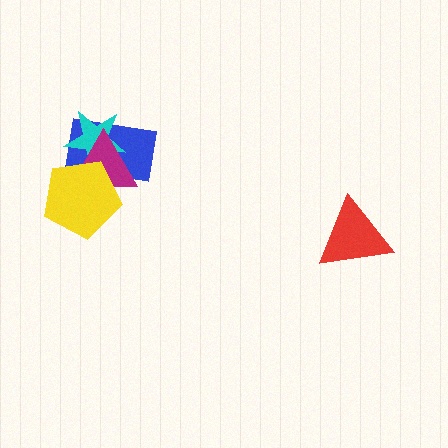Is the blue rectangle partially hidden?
Yes, it is partially covered by another shape.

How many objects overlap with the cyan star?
3 objects overlap with the cyan star.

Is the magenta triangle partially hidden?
Yes, it is partially covered by another shape.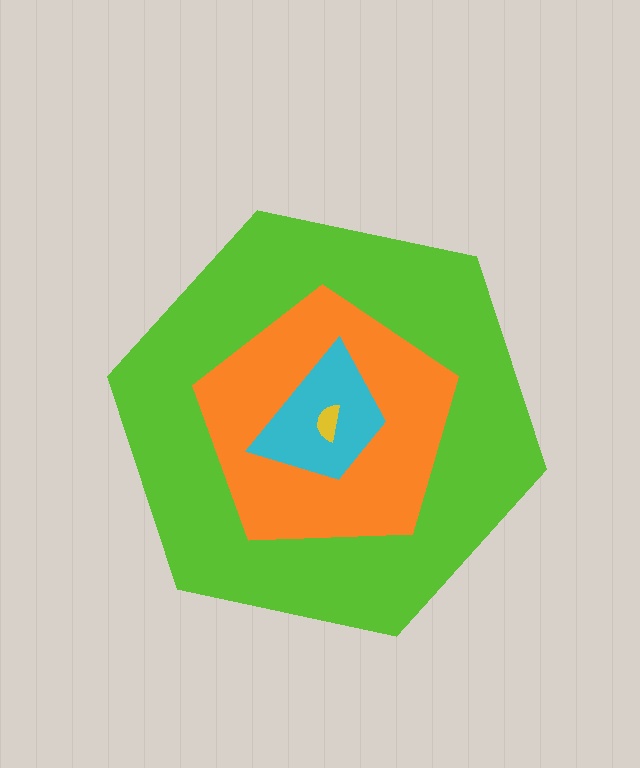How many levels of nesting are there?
4.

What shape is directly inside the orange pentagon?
The cyan trapezoid.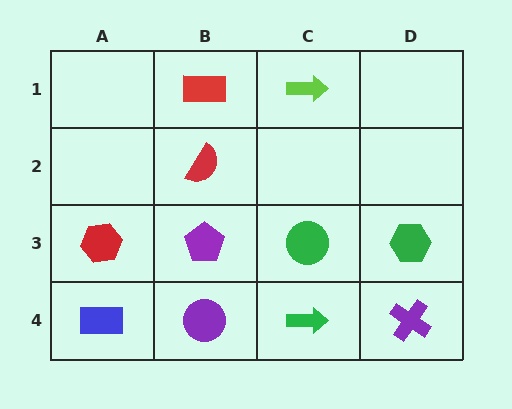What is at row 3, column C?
A green circle.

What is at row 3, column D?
A green hexagon.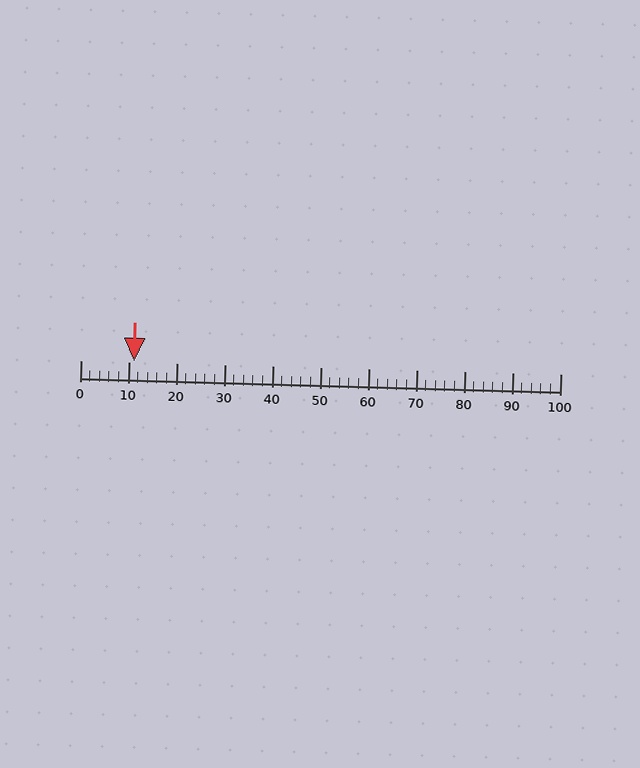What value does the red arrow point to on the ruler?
The red arrow points to approximately 11.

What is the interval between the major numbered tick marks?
The major tick marks are spaced 10 units apart.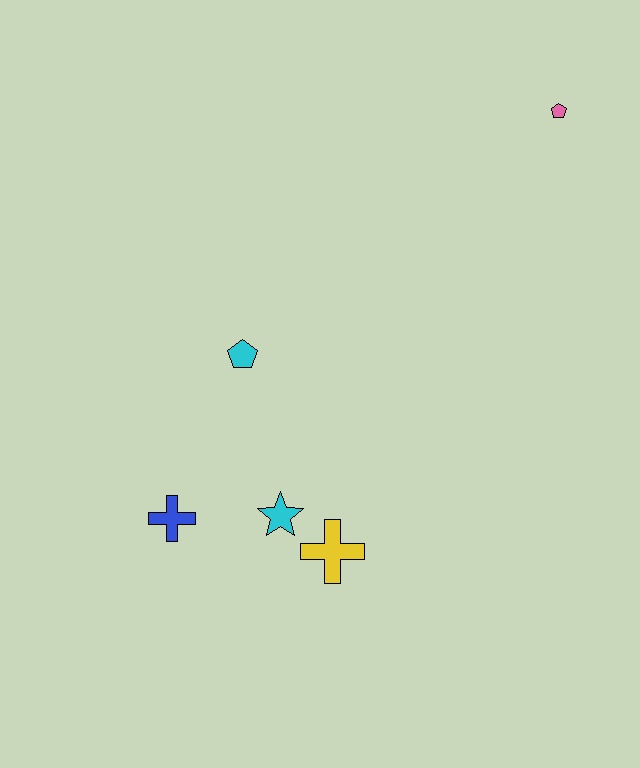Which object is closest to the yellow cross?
The cyan star is closest to the yellow cross.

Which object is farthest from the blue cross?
The pink pentagon is farthest from the blue cross.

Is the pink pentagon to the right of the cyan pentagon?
Yes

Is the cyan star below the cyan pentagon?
Yes